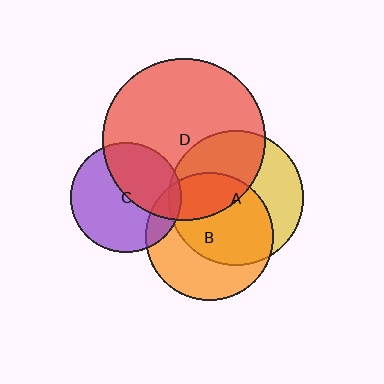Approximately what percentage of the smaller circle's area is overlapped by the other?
Approximately 5%.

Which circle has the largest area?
Circle D (red).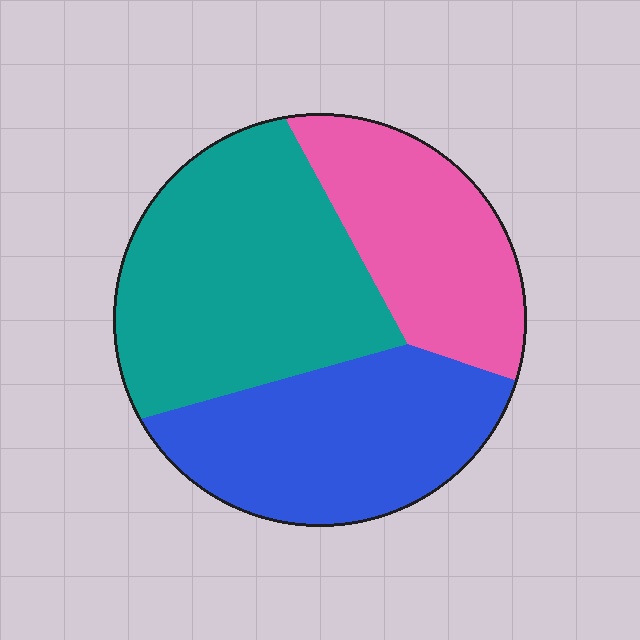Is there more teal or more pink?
Teal.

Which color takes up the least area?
Pink, at roughly 25%.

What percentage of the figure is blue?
Blue covers about 35% of the figure.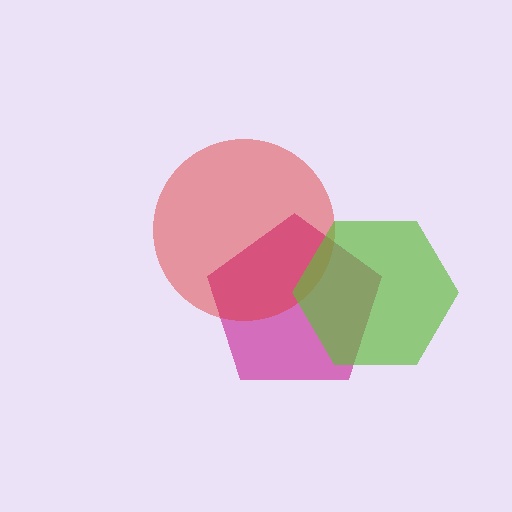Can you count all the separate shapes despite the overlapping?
Yes, there are 3 separate shapes.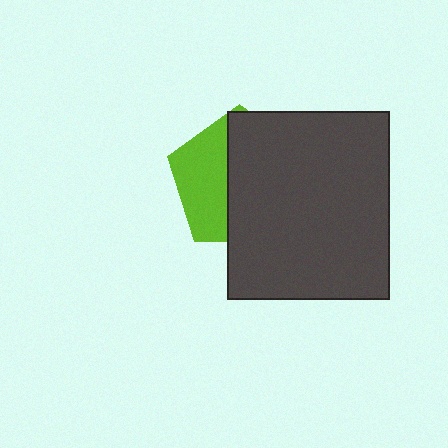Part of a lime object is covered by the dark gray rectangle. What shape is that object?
It is a pentagon.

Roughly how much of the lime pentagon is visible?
A small part of it is visible (roughly 39%).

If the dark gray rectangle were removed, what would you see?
You would see the complete lime pentagon.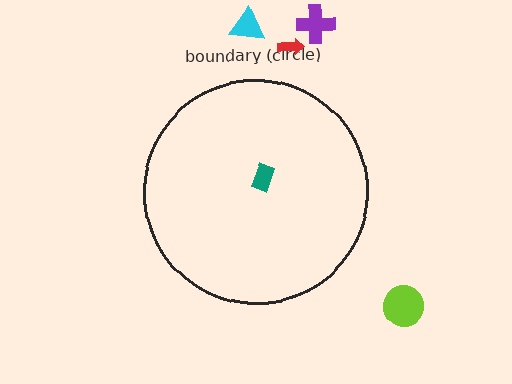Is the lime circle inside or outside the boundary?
Outside.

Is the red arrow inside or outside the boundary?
Outside.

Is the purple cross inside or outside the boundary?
Outside.